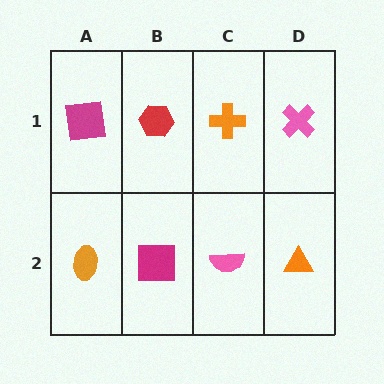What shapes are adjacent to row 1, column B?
A magenta square (row 2, column B), a magenta square (row 1, column A), an orange cross (row 1, column C).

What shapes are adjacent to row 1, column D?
An orange triangle (row 2, column D), an orange cross (row 1, column C).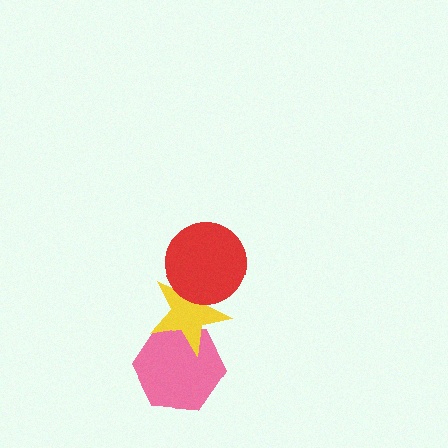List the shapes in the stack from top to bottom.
From top to bottom: the red circle, the yellow star, the pink hexagon.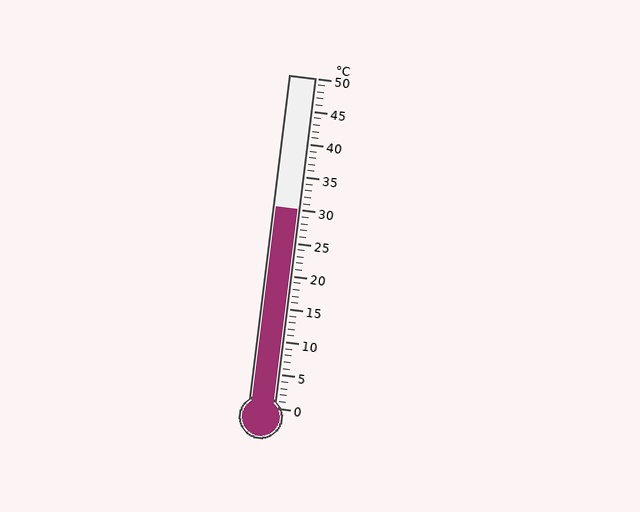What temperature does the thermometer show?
The thermometer shows approximately 30°C.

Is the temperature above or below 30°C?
The temperature is at 30°C.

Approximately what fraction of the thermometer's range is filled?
The thermometer is filled to approximately 60% of its range.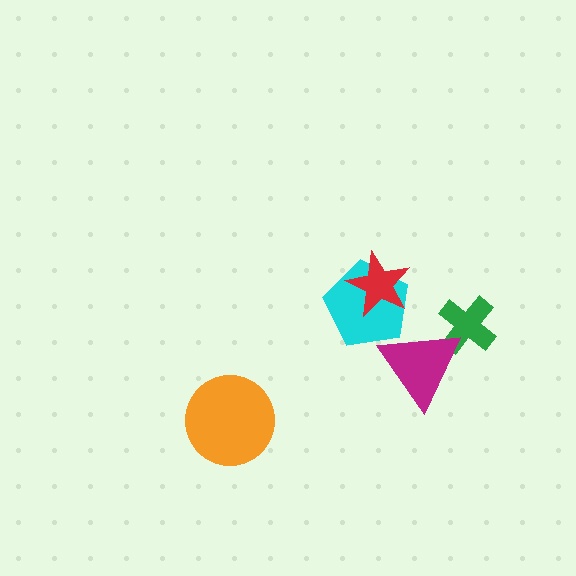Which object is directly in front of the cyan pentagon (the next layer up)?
The red star is directly in front of the cyan pentagon.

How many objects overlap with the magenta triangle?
2 objects overlap with the magenta triangle.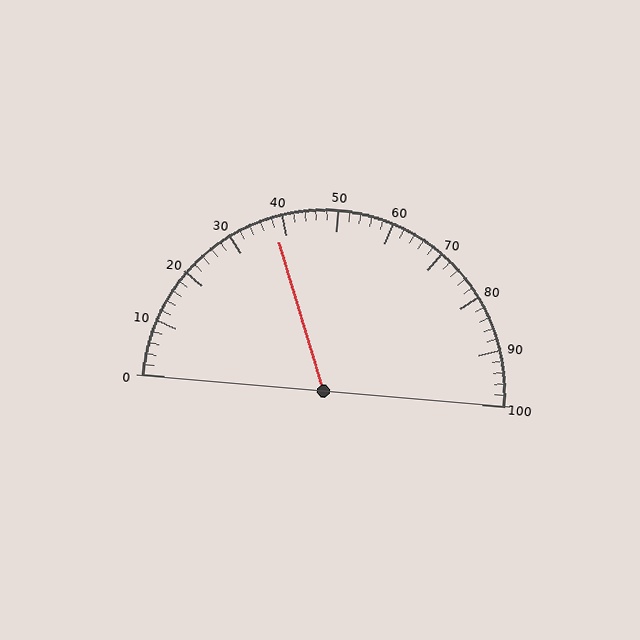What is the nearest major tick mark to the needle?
The nearest major tick mark is 40.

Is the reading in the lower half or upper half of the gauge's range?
The reading is in the lower half of the range (0 to 100).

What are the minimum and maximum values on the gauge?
The gauge ranges from 0 to 100.